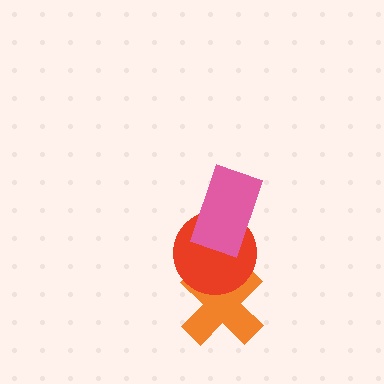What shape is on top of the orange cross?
The red circle is on top of the orange cross.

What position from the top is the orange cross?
The orange cross is 3rd from the top.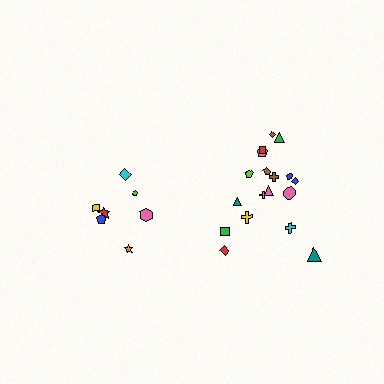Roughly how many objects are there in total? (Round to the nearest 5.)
Roughly 25 objects in total.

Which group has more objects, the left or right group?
The right group.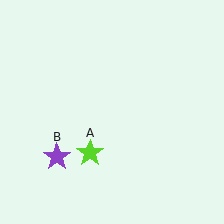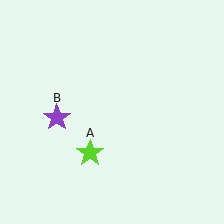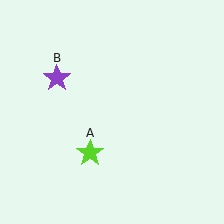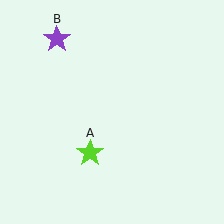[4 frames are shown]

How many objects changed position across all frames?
1 object changed position: purple star (object B).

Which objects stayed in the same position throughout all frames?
Lime star (object A) remained stationary.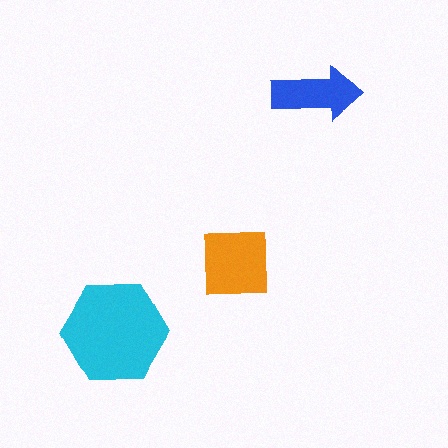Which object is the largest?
The cyan hexagon.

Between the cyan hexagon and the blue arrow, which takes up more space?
The cyan hexagon.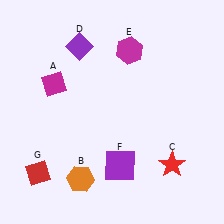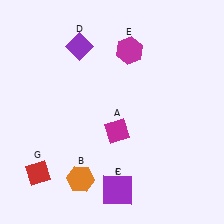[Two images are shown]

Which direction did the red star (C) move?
The red star (C) moved left.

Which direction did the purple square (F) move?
The purple square (F) moved down.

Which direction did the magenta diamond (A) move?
The magenta diamond (A) moved right.